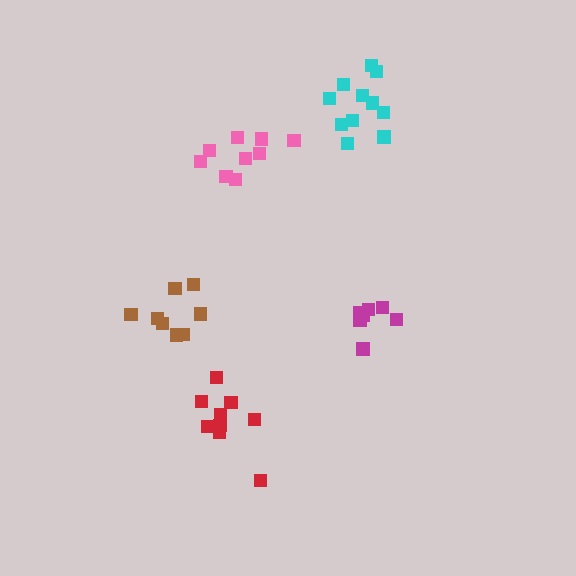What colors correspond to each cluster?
The clusters are colored: red, cyan, pink, brown, magenta.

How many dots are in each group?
Group 1: 9 dots, Group 2: 11 dots, Group 3: 9 dots, Group 4: 8 dots, Group 5: 7 dots (44 total).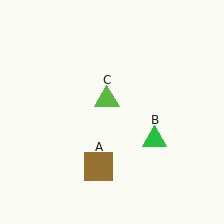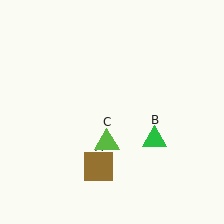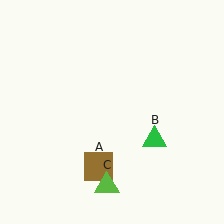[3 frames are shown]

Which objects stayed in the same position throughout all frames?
Brown square (object A) and green triangle (object B) remained stationary.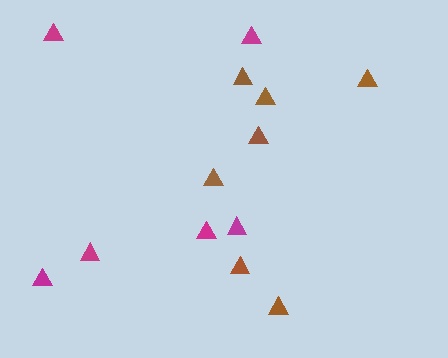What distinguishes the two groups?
There are 2 groups: one group of brown triangles (7) and one group of magenta triangles (6).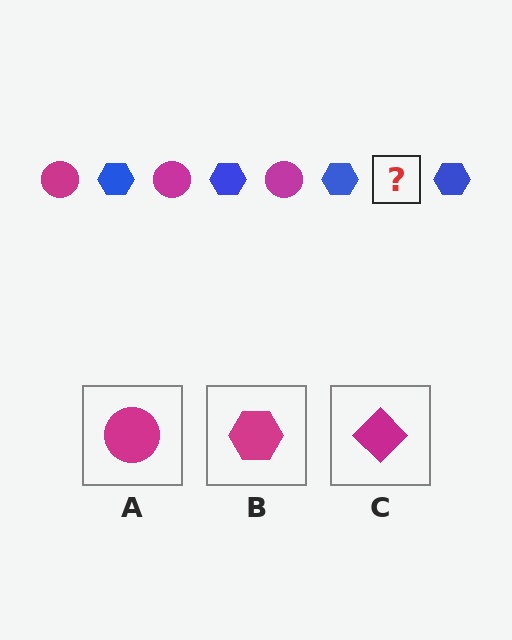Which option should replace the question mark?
Option A.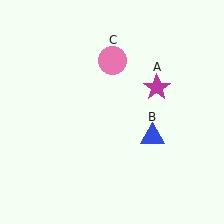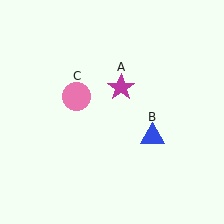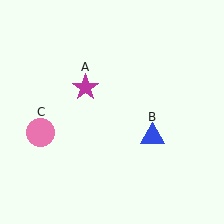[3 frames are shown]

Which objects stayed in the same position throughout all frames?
Blue triangle (object B) remained stationary.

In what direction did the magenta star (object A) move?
The magenta star (object A) moved left.